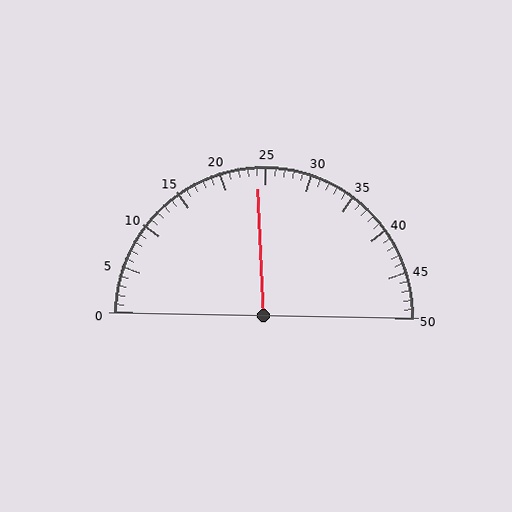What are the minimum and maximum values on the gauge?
The gauge ranges from 0 to 50.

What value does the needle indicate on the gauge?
The needle indicates approximately 24.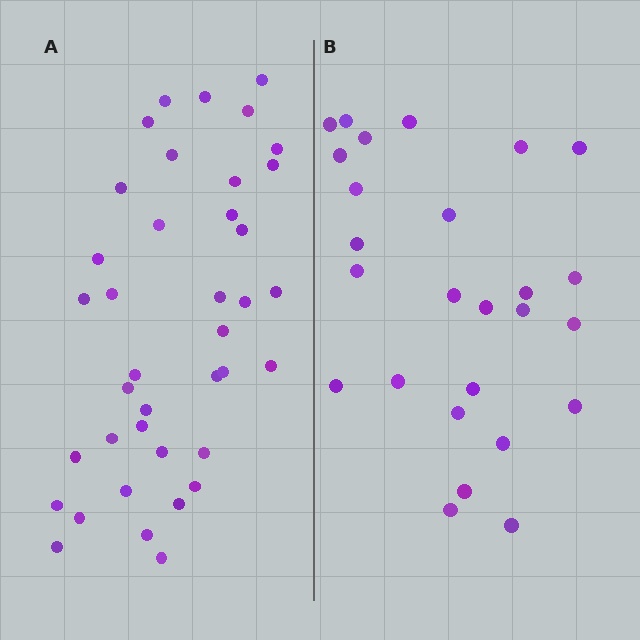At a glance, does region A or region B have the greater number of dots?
Region A (the left region) has more dots.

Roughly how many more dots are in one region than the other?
Region A has approximately 15 more dots than region B.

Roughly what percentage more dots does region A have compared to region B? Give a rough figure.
About 50% more.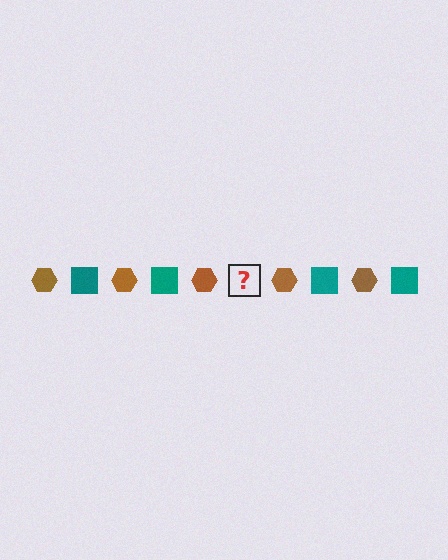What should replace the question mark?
The question mark should be replaced with a teal square.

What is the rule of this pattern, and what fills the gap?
The rule is that the pattern alternates between brown hexagon and teal square. The gap should be filled with a teal square.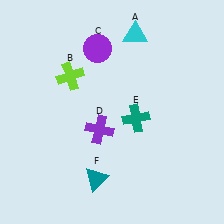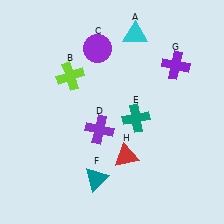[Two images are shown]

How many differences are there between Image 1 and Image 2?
There are 2 differences between the two images.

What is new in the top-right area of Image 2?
A purple cross (G) was added in the top-right area of Image 2.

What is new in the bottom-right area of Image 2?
A red triangle (H) was added in the bottom-right area of Image 2.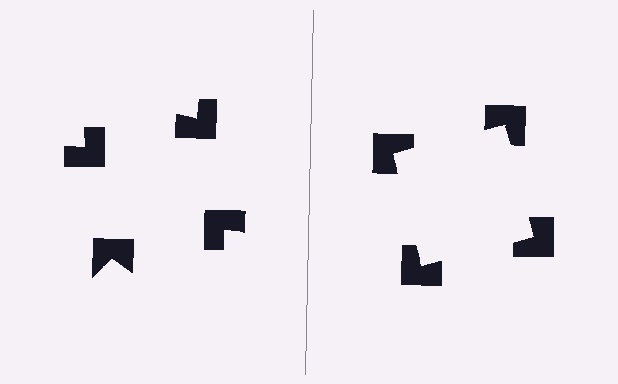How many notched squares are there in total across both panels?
8 — 4 on each side.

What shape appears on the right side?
An illusory square.